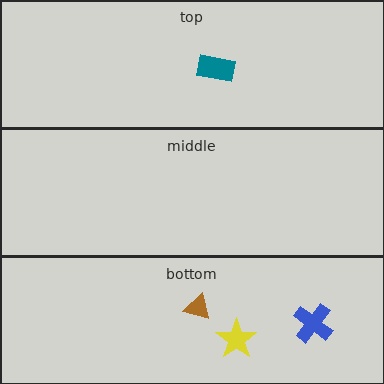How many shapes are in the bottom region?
3.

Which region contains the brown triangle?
The bottom region.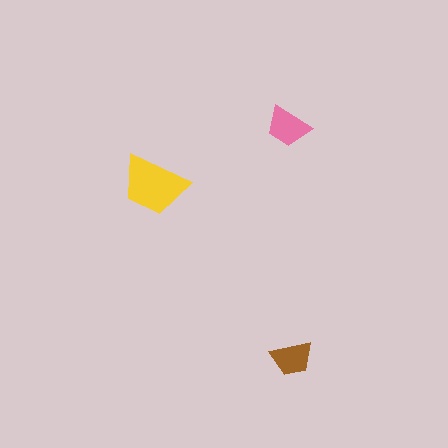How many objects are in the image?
There are 3 objects in the image.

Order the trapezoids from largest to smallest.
the yellow one, the pink one, the brown one.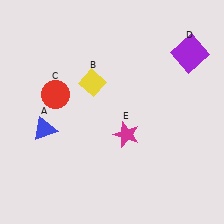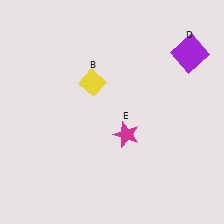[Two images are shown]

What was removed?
The blue triangle (A), the red circle (C) were removed in Image 2.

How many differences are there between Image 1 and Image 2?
There are 2 differences between the two images.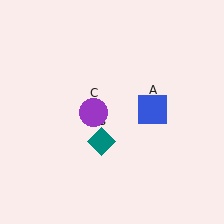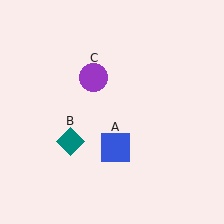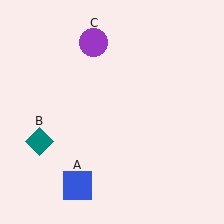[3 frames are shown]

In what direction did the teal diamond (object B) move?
The teal diamond (object B) moved left.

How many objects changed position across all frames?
3 objects changed position: blue square (object A), teal diamond (object B), purple circle (object C).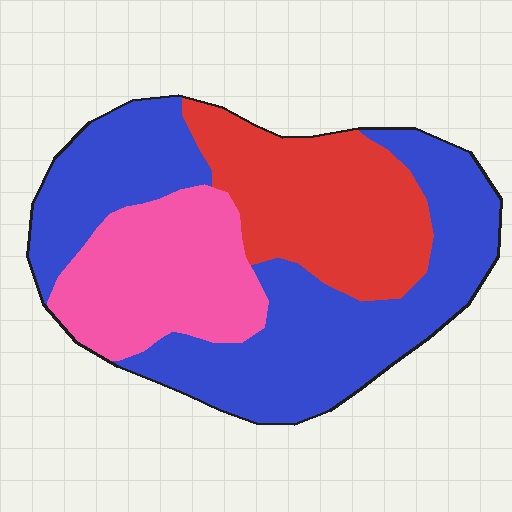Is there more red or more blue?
Blue.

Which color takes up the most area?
Blue, at roughly 50%.